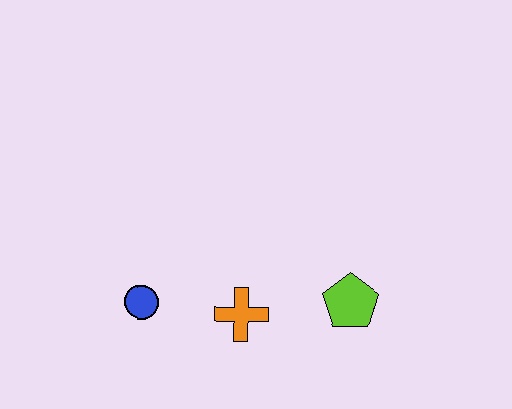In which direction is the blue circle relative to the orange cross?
The blue circle is to the left of the orange cross.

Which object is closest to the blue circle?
The orange cross is closest to the blue circle.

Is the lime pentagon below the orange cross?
No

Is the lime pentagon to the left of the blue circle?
No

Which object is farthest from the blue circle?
The lime pentagon is farthest from the blue circle.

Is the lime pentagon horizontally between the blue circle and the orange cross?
No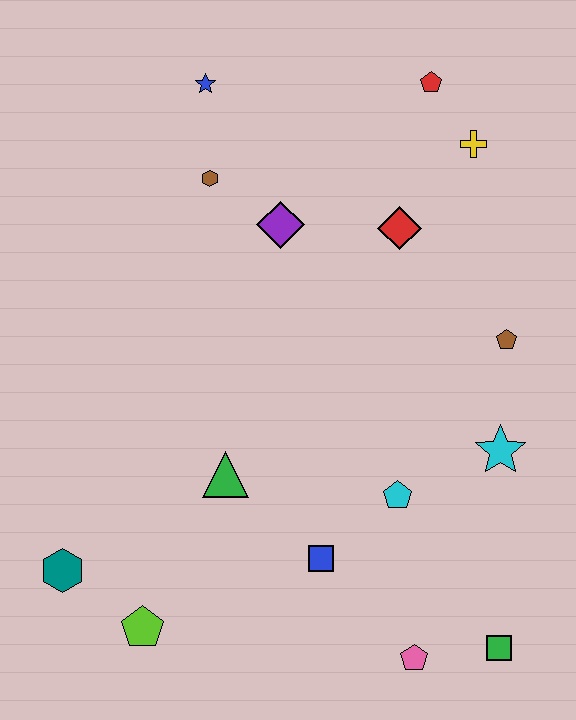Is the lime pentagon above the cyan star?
No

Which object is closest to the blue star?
The brown hexagon is closest to the blue star.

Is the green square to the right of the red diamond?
Yes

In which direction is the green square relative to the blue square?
The green square is to the right of the blue square.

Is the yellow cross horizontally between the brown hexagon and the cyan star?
Yes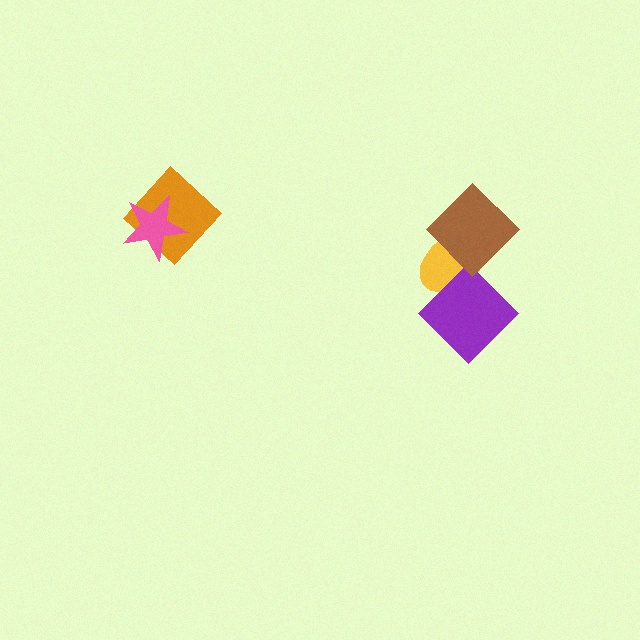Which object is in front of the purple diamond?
The brown diamond is in front of the purple diamond.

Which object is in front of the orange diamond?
The pink star is in front of the orange diamond.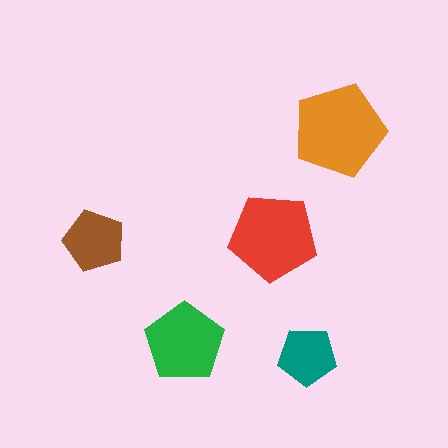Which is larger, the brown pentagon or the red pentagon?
The red one.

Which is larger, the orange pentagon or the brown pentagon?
The orange one.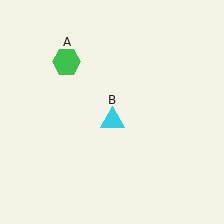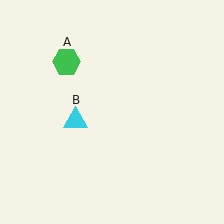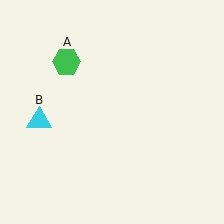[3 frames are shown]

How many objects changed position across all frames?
1 object changed position: cyan triangle (object B).